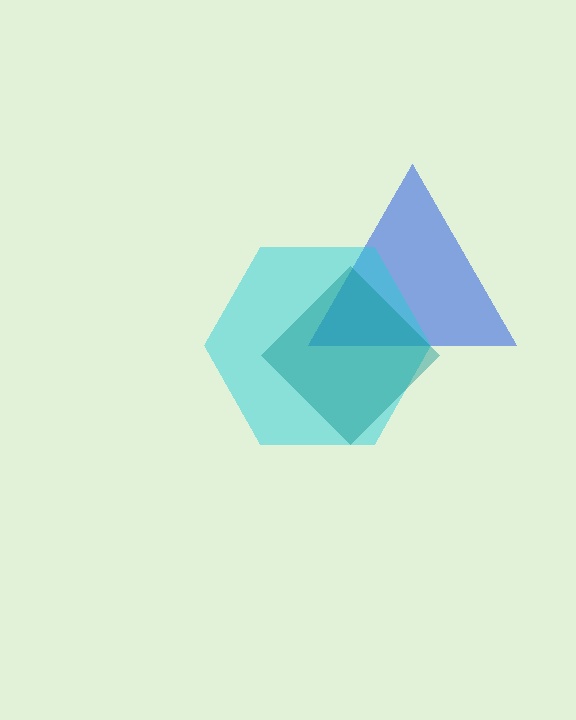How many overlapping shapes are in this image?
There are 3 overlapping shapes in the image.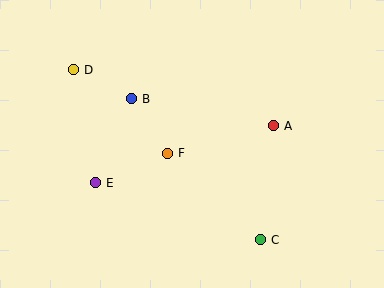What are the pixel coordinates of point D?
Point D is at (74, 70).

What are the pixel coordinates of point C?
Point C is at (261, 240).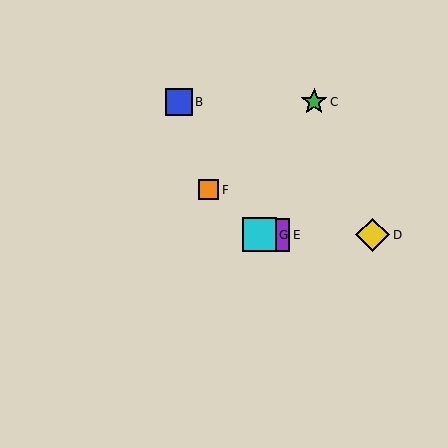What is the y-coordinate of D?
Object D is at y≈235.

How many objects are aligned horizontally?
4 objects (A, D, E, G) are aligned horizontally.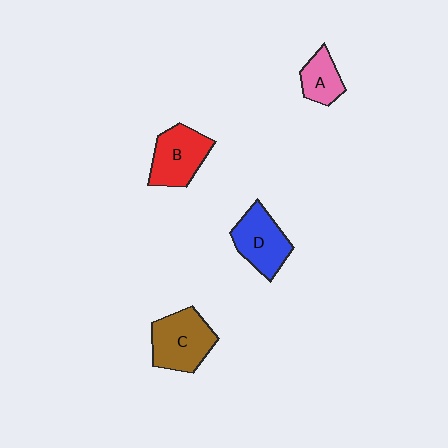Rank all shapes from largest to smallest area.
From largest to smallest: C (brown), D (blue), B (red), A (pink).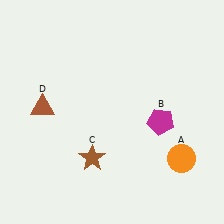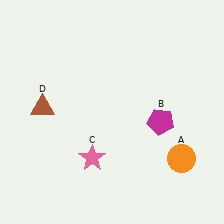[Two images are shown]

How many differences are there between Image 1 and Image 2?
There is 1 difference between the two images.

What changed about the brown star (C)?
In Image 1, C is brown. In Image 2, it changed to pink.